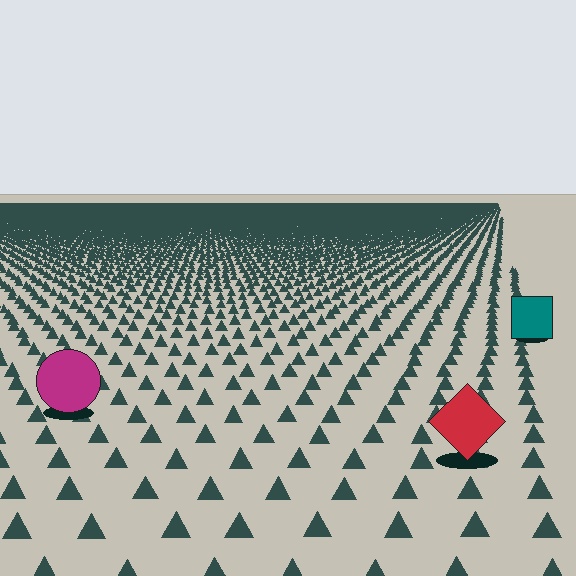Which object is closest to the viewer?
The red diamond is closest. The texture marks near it are larger and more spread out.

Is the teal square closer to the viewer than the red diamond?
No. The red diamond is closer — you can tell from the texture gradient: the ground texture is coarser near it.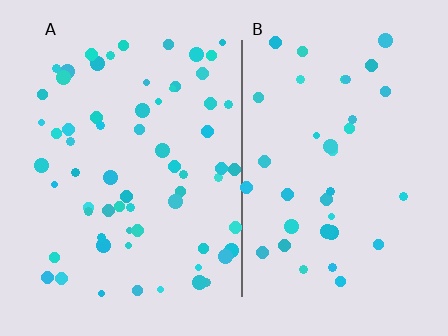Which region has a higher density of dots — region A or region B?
A (the left).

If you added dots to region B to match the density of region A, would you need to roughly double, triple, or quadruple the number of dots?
Approximately double.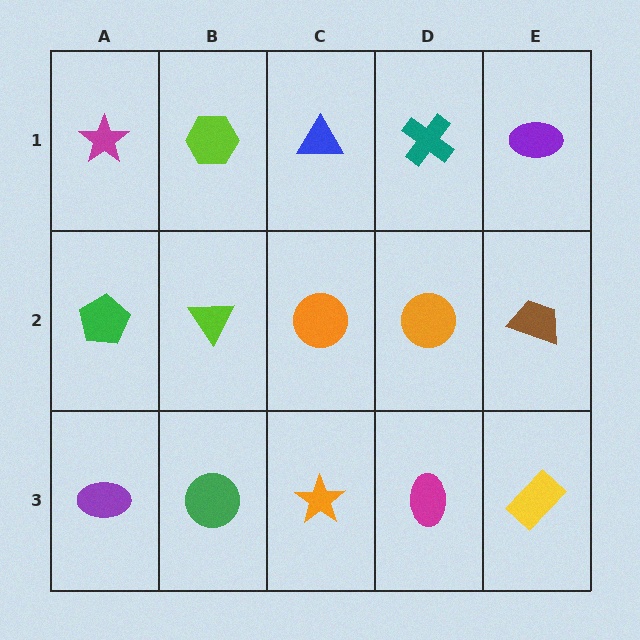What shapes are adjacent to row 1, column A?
A green pentagon (row 2, column A), a lime hexagon (row 1, column B).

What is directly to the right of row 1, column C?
A teal cross.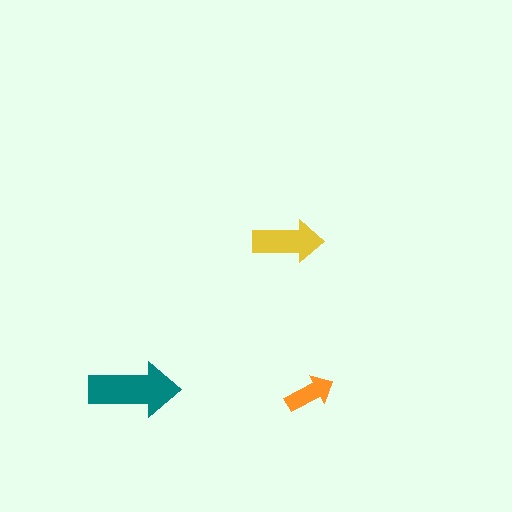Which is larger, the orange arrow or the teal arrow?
The teal one.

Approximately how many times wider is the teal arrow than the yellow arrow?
About 1.5 times wider.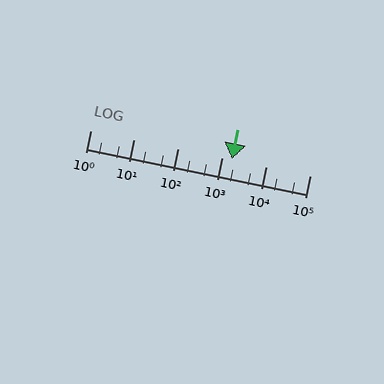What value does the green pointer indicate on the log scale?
The pointer indicates approximately 1700.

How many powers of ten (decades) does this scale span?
The scale spans 5 decades, from 1 to 100000.